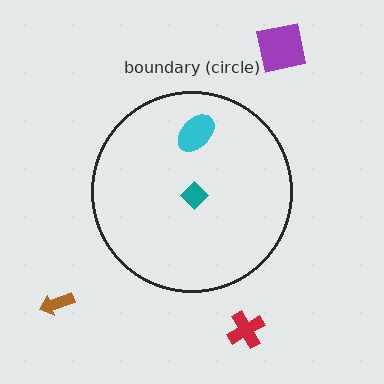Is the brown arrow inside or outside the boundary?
Outside.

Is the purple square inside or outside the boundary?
Outside.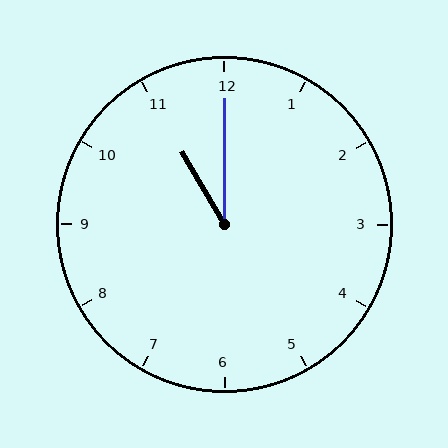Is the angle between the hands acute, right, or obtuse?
It is acute.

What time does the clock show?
11:00.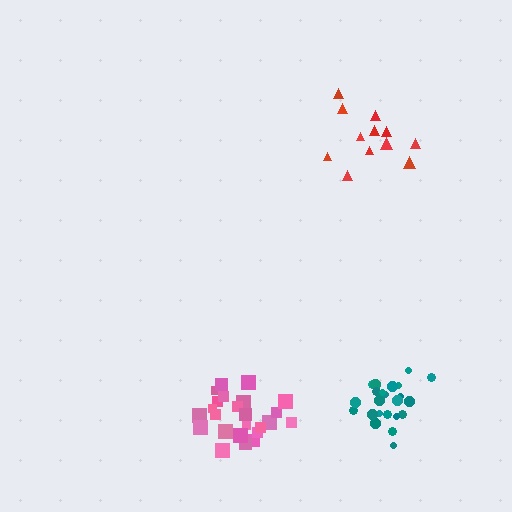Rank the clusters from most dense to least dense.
teal, pink, red.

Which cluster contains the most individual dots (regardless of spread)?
Pink (25).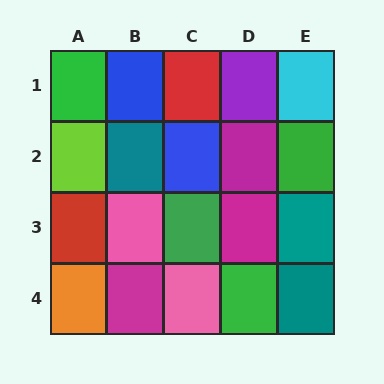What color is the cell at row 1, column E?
Cyan.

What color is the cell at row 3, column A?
Red.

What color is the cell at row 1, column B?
Blue.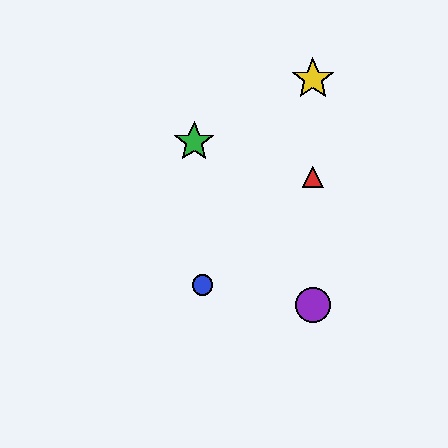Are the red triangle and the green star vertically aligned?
No, the red triangle is at x≈313 and the green star is at x≈194.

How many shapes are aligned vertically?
3 shapes (the red triangle, the yellow star, the purple circle) are aligned vertically.